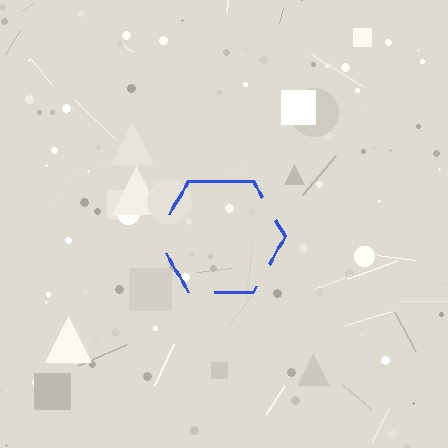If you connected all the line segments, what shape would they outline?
They would outline a hexagon.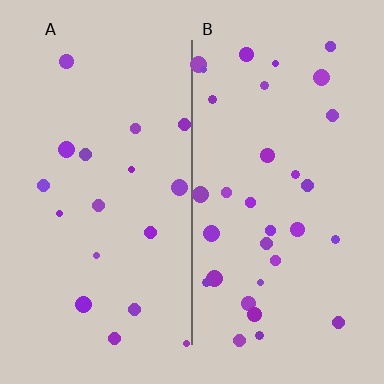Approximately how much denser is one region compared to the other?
Approximately 1.8× — region B over region A.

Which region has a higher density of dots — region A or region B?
B (the right).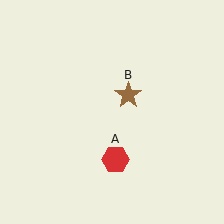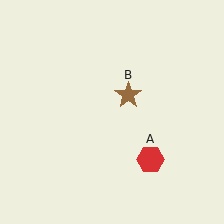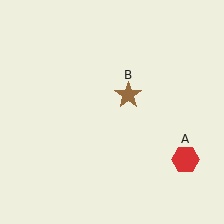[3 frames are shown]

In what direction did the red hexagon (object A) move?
The red hexagon (object A) moved right.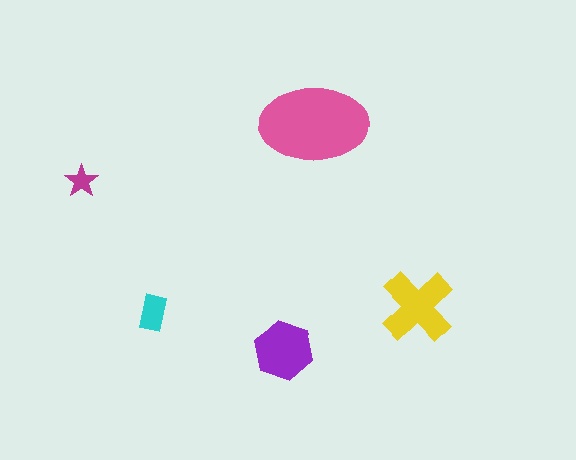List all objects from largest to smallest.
The pink ellipse, the yellow cross, the purple hexagon, the cyan rectangle, the magenta star.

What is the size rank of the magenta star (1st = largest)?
5th.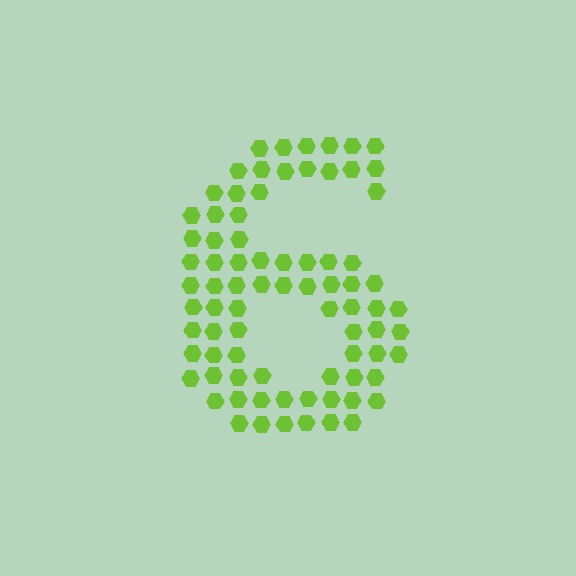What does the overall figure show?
The overall figure shows the digit 6.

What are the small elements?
The small elements are hexagons.